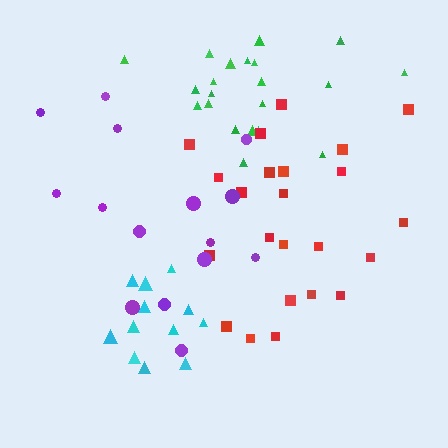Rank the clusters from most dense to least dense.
cyan, green, red, purple.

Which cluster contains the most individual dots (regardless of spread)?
Red (23).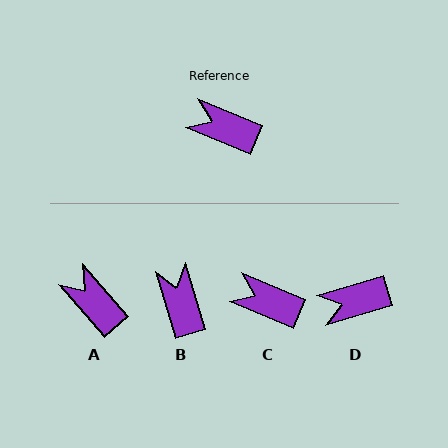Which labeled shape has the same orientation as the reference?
C.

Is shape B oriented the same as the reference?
No, it is off by about 50 degrees.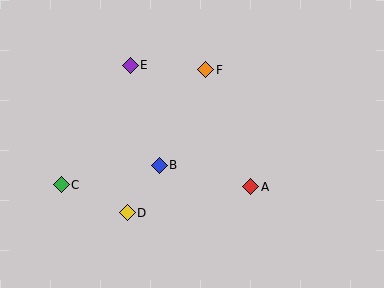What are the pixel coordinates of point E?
Point E is at (130, 65).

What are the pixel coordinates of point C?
Point C is at (61, 185).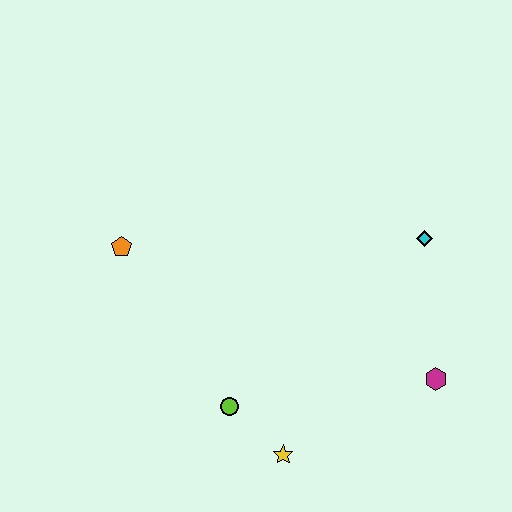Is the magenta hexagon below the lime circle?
No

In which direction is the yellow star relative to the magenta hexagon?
The yellow star is to the left of the magenta hexagon.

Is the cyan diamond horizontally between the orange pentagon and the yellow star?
No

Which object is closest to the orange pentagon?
The lime circle is closest to the orange pentagon.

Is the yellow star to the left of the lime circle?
No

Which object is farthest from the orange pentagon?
The magenta hexagon is farthest from the orange pentagon.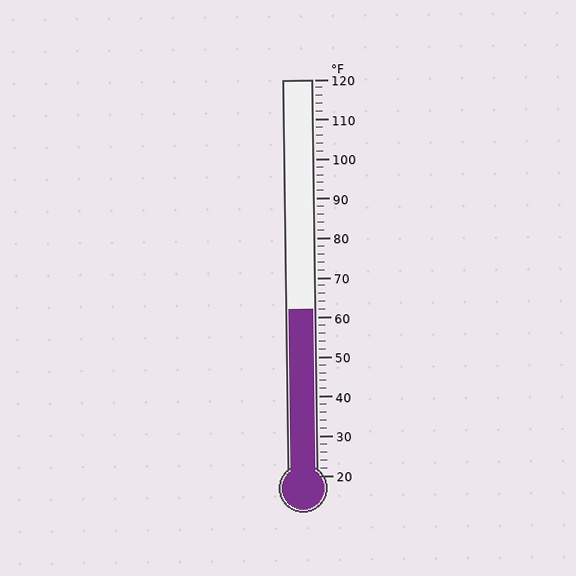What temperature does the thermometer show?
The thermometer shows approximately 62°F.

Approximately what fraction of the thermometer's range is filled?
The thermometer is filled to approximately 40% of its range.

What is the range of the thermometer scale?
The thermometer scale ranges from 20°F to 120°F.